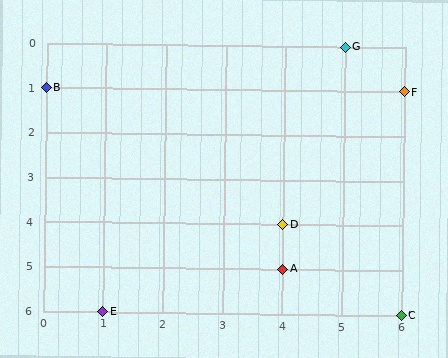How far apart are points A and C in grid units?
Points A and C are 2 columns and 1 row apart (about 2.2 grid units diagonally).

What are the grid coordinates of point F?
Point F is at grid coordinates (6, 1).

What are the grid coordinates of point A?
Point A is at grid coordinates (4, 5).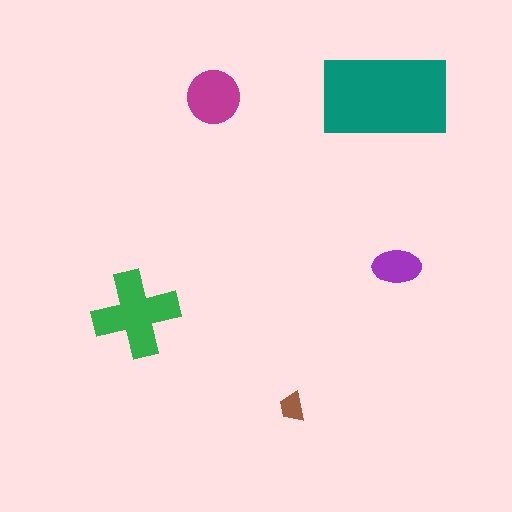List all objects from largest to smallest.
The teal rectangle, the green cross, the magenta circle, the purple ellipse, the brown trapezoid.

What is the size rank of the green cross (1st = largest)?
2nd.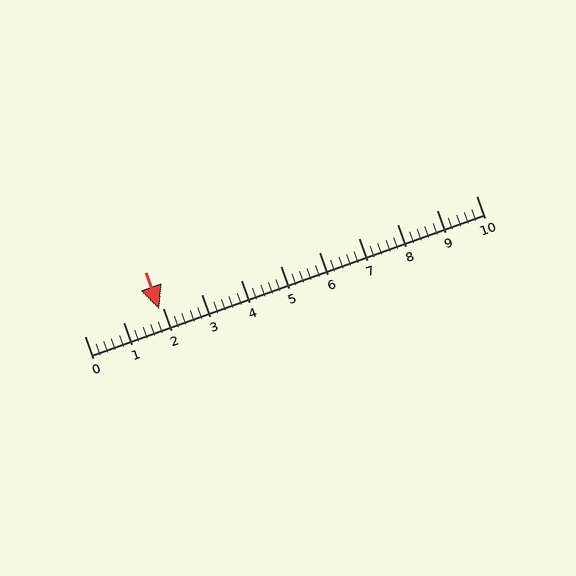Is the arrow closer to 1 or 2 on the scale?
The arrow is closer to 2.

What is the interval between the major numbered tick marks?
The major tick marks are spaced 1 units apart.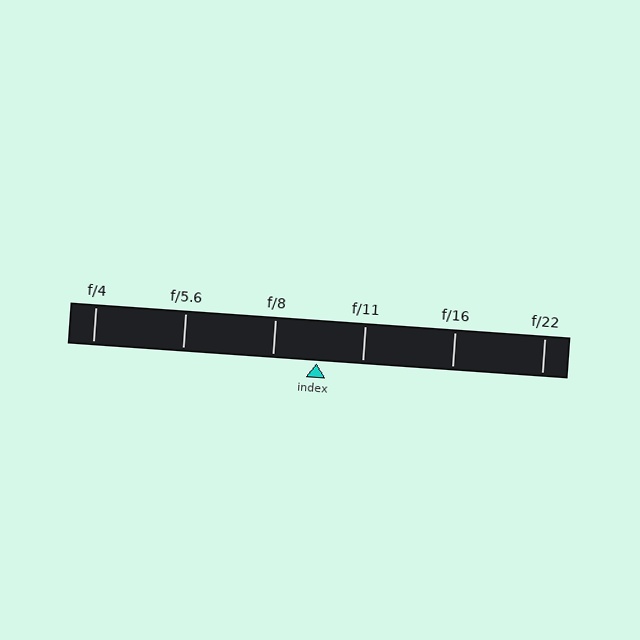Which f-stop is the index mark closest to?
The index mark is closest to f/8.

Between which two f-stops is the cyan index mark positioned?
The index mark is between f/8 and f/11.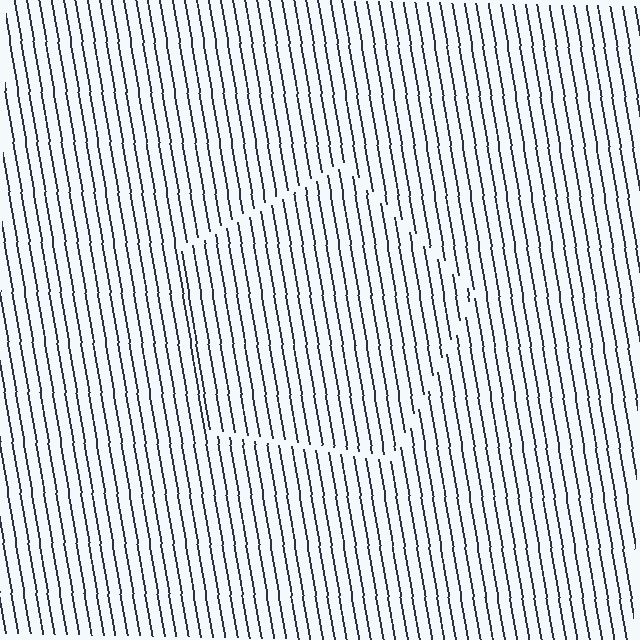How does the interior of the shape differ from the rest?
The interior of the shape contains the same grating, shifted by half a period — the contour is defined by the phase discontinuity where line-ends from the inner and outer gratings abut.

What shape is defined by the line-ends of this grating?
An illusory pentagon. The interior of the shape contains the same grating, shifted by half a period — the contour is defined by the phase discontinuity where line-ends from the inner and outer gratings abut.